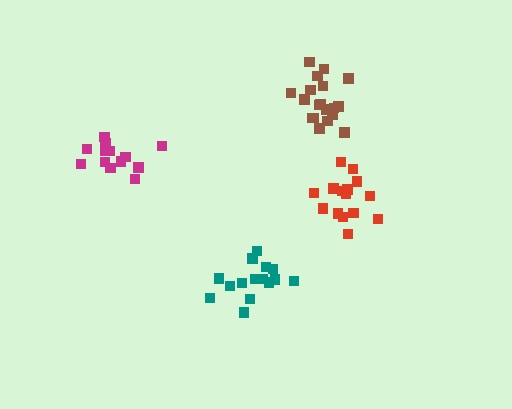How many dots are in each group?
Group 1: 16 dots, Group 2: 13 dots, Group 3: 15 dots, Group 4: 19 dots (63 total).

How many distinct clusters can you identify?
There are 4 distinct clusters.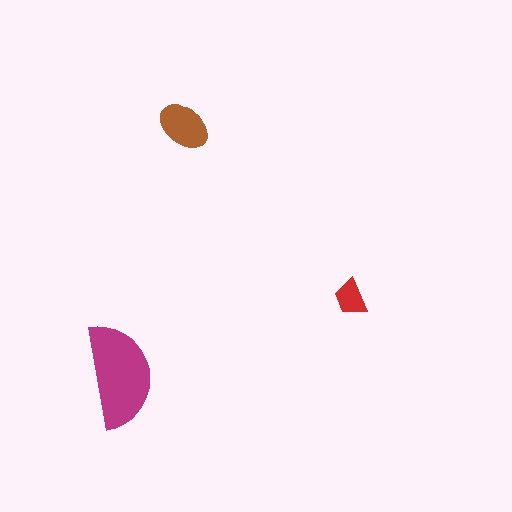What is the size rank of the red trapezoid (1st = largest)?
3rd.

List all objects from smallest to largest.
The red trapezoid, the brown ellipse, the magenta semicircle.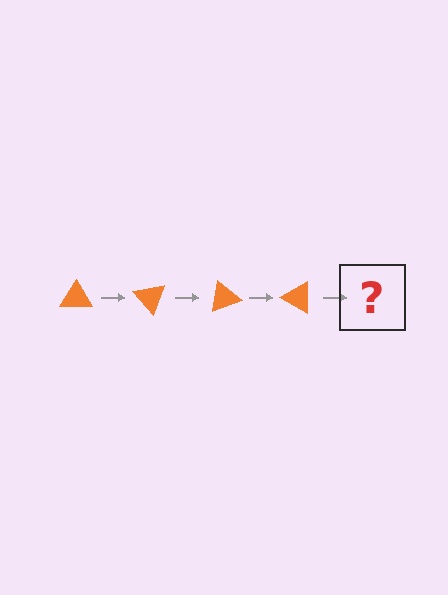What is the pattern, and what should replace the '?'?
The pattern is that the triangle rotates 50 degrees each step. The '?' should be an orange triangle rotated 200 degrees.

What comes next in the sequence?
The next element should be an orange triangle rotated 200 degrees.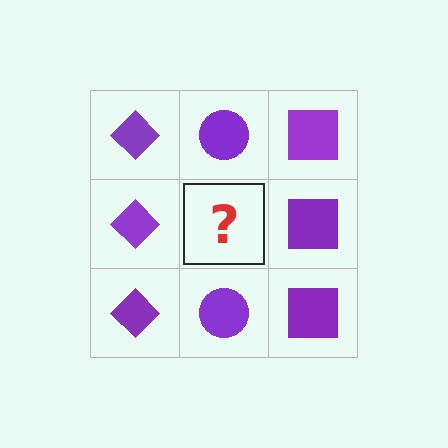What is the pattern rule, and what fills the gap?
The rule is that each column has a consistent shape. The gap should be filled with a purple circle.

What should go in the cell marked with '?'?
The missing cell should contain a purple circle.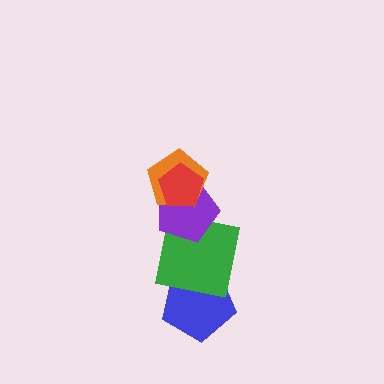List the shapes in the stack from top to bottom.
From top to bottom: the red pentagon, the orange pentagon, the purple pentagon, the green square, the blue pentagon.